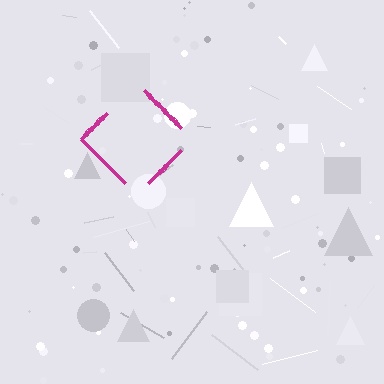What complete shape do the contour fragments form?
The contour fragments form a diamond.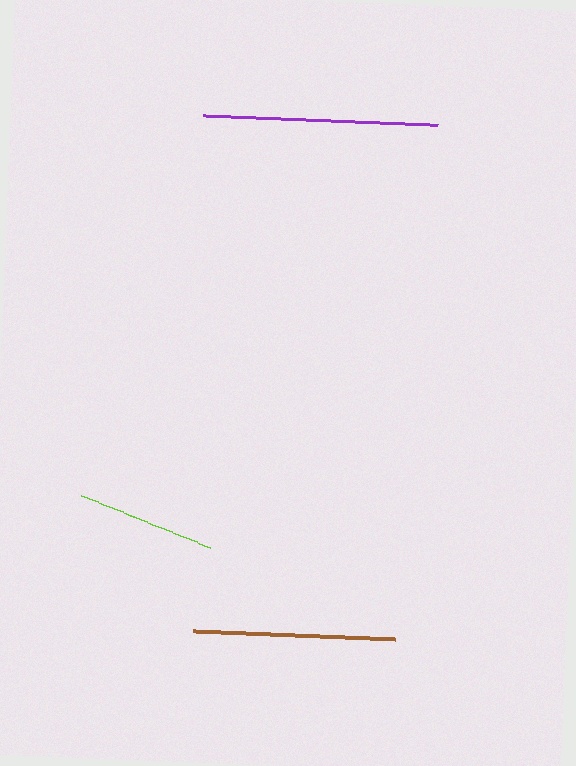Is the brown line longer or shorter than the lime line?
The brown line is longer than the lime line.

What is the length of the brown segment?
The brown segment is approximately 202 pixels long.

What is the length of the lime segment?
The lime segment is approximately 140 pixels long.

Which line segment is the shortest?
The lime line is the shortest at approximately 140 pixels.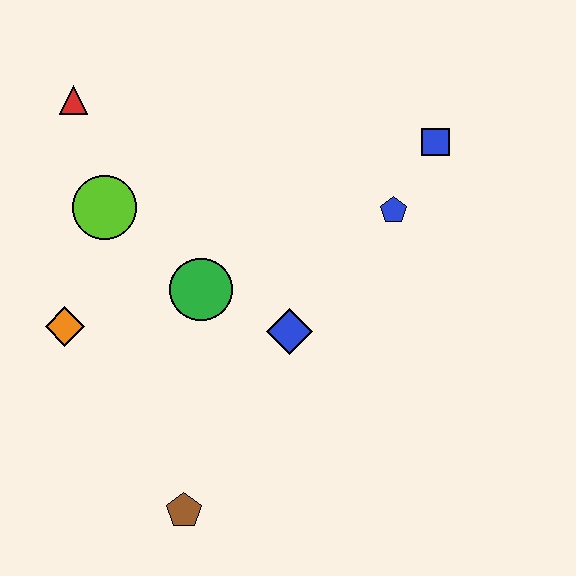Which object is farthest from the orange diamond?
The blue square is farthest from the orange diamond.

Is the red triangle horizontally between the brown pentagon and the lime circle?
No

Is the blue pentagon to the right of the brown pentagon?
Yes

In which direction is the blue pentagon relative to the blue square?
The blue pentagon is below the blue square.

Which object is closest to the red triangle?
The lime circle is closest to the red triangle.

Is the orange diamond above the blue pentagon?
No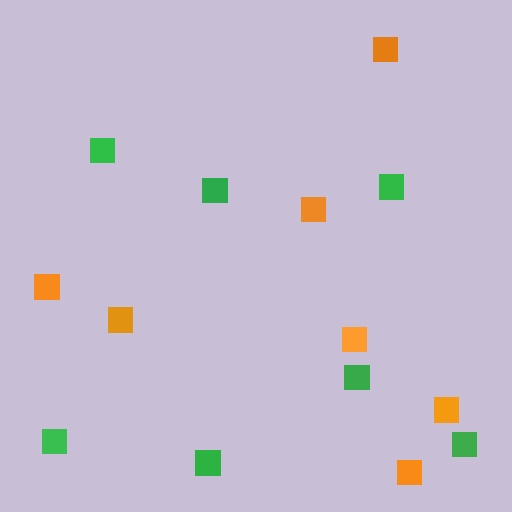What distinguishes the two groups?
There are 2 groups: one group of green squares (7) and one group of orange squares (7).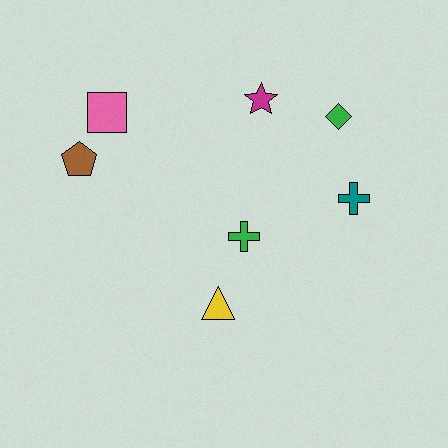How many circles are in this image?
There are no circles.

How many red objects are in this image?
There are no red objects.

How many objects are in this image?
There are 7 objects.